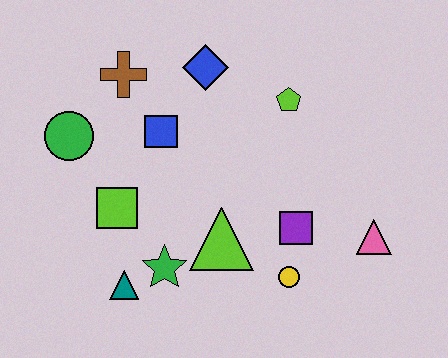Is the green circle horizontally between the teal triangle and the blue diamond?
No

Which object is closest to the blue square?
The brown cross is closest to the blue square.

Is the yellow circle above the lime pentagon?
No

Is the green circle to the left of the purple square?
Yes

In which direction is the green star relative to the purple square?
The green star is to the left of the purple square.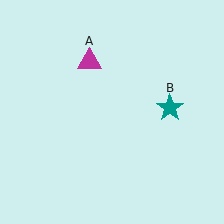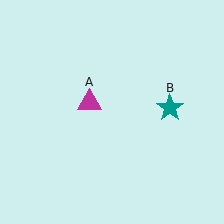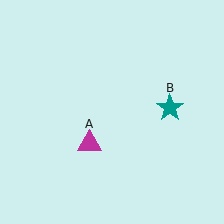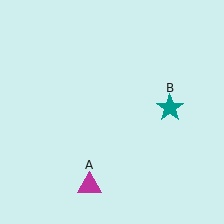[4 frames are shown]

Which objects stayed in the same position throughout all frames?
Teal star (object B) remained stationary.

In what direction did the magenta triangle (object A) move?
The magenta triangle (object A) moved down.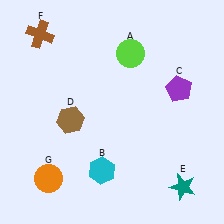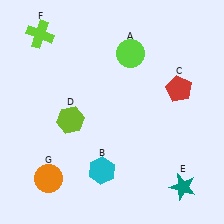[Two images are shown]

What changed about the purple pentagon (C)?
In Image 1, C is purple. In Image 2, it changed to red.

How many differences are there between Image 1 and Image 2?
There are 3 differences between the two images.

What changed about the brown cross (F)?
In Image 1, F is brown. In Image 2, it changed to lime.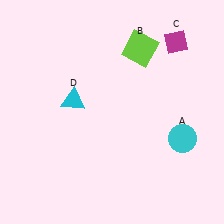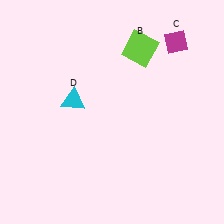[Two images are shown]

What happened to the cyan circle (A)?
The cyan circle (A) was removed in Image 2. It was in the bottom-right area of Image 1.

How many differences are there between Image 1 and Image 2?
There is 1 difference between the two images.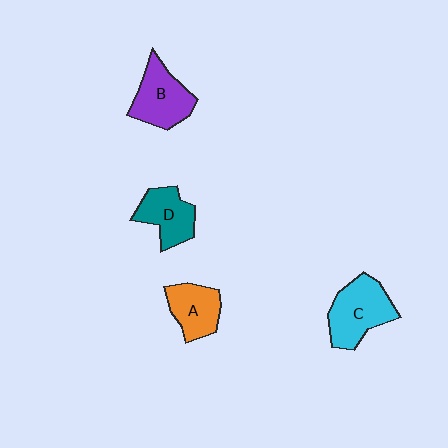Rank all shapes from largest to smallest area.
From largest to smallest: C (cyan), B (purple), D (teal), A (orange).